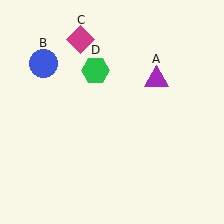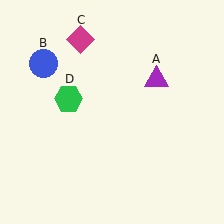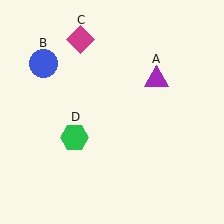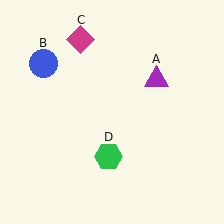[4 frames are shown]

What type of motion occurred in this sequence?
The green hexagon (object D) rotated counterclockwise around the center of the scene.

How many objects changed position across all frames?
1 object changed position: green hexagon (object D).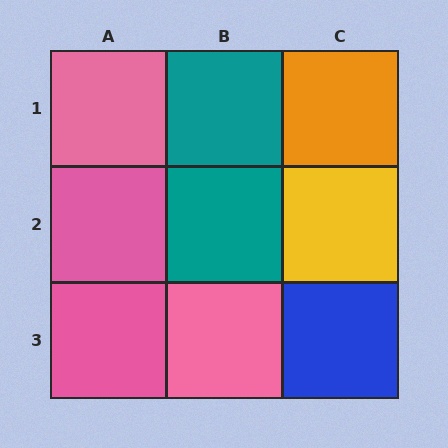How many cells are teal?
2 cells are teal.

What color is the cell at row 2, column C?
Yellow.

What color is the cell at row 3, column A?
Pink.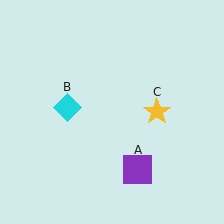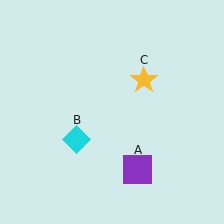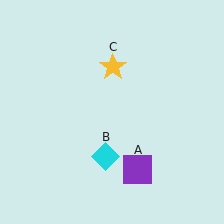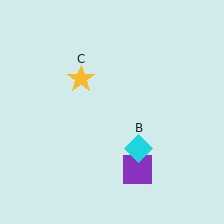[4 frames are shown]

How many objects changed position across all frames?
2 objects changed position: cyan diamond (object B), yellow star (object C).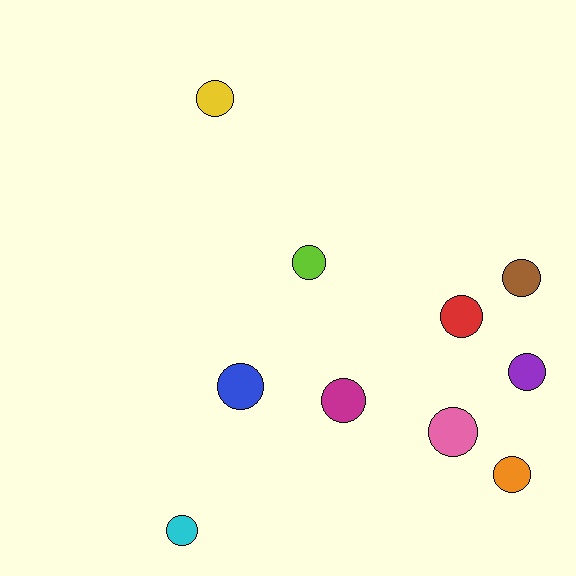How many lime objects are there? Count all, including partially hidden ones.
There is 1 lime object.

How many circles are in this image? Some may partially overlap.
There are 10 circles.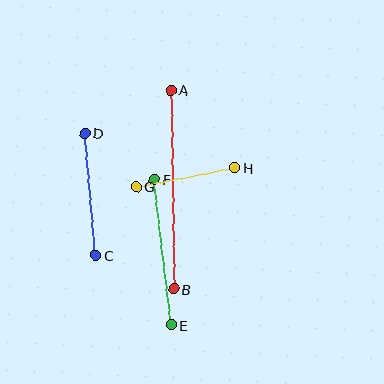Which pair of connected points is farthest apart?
Points A and B are farthest apart.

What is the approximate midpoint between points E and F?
The midpoint is at approximately (163, 252) pixels.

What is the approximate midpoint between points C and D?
The midpoint is at approximately (90, 194) pixels.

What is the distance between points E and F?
The distance is approximately 147 pixels.